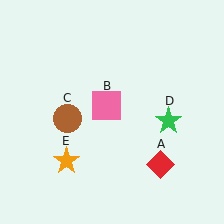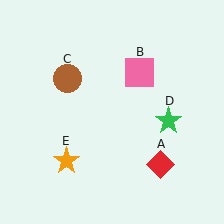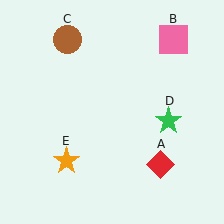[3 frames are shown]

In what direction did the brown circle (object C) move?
The brown circle (object C) moved up.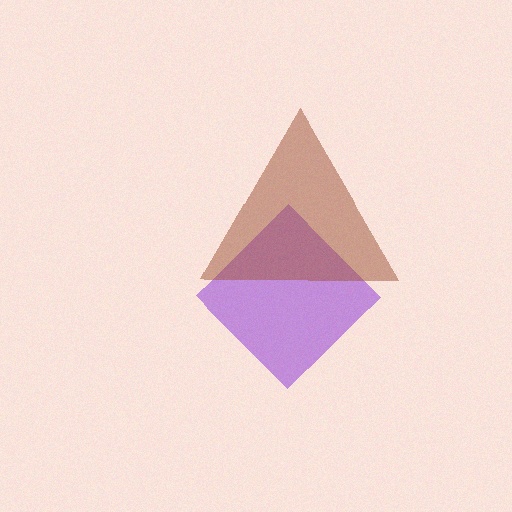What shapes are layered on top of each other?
The layered shapes are: a purple diamond, a brown triangle.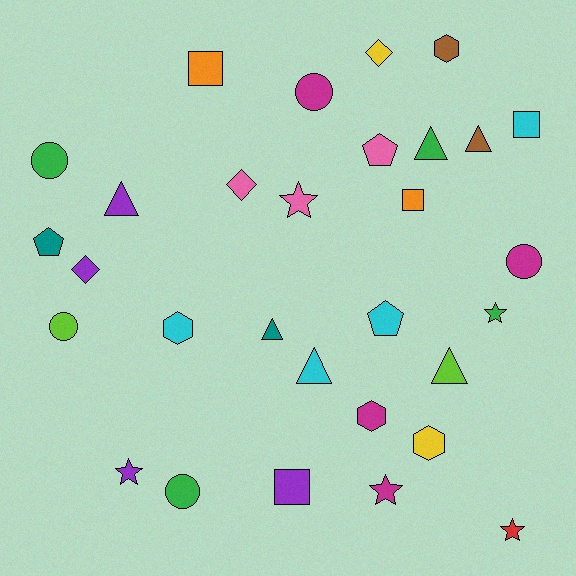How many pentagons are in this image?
There are 3 pentagons.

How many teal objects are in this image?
There are 2 teal objects.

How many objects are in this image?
There are 30 objects.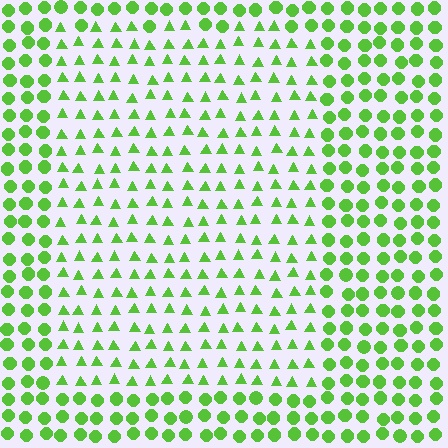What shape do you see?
I see a rectangle.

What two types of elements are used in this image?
The image uses triangles inside the rectangle region and circles outside it.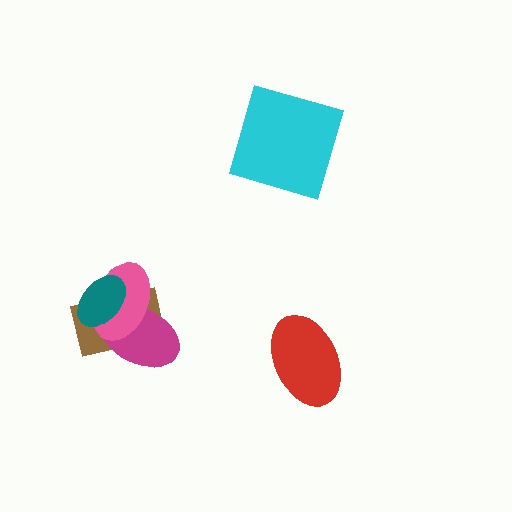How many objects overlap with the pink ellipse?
3 objects overlap with the pink ellipse.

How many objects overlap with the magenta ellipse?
3 objects overlap with the magenta ellipse.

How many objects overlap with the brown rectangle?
3 objects overlap with the brown rectangle.